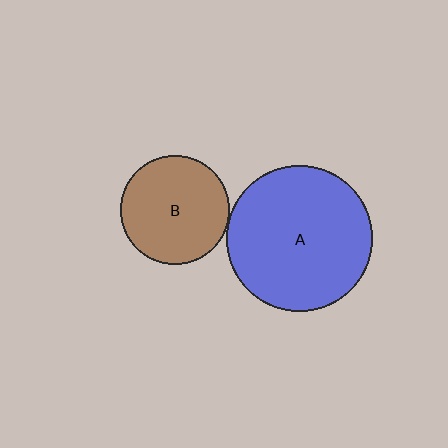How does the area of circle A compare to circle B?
Approximately 1.8 times.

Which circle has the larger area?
Circle A (blue).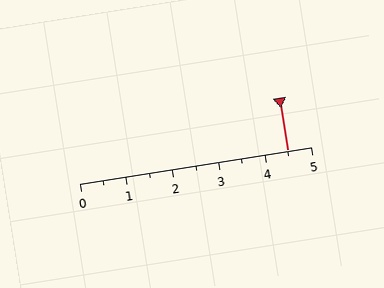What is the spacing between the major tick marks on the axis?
The major ticks are spaced 1 apart.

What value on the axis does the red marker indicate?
The marker indicates approximately 4.5.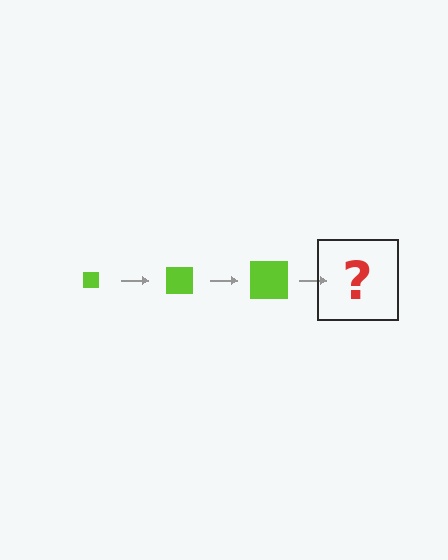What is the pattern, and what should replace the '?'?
The pattern is that the square gets progressively larger each step. The '?' should be a lime square, larger than the previous one.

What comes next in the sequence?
The next element should be a lime square, larger than the previous one.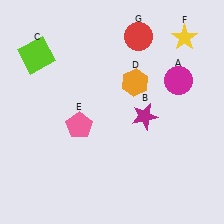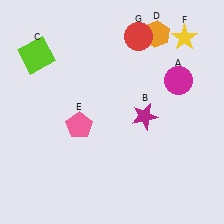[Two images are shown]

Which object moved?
The orange hexagon (D) moved up.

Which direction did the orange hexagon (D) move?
The orange hexagon (D) moved up.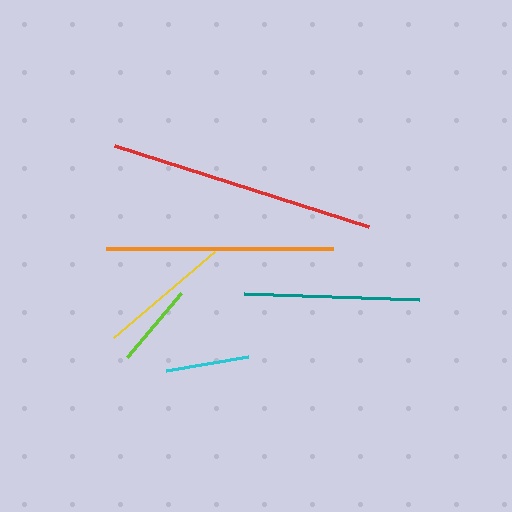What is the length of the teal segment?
The teal segment is approximately 175 pixels long.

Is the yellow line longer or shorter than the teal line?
The teal line is longer than the yellow line.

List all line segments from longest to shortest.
From longest to shortest: red, orange, teal, yellow, lime, cyan.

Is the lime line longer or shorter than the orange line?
The orange line is longer than the lime line.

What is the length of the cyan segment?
The cyan segment is approximately 83 pixels long.